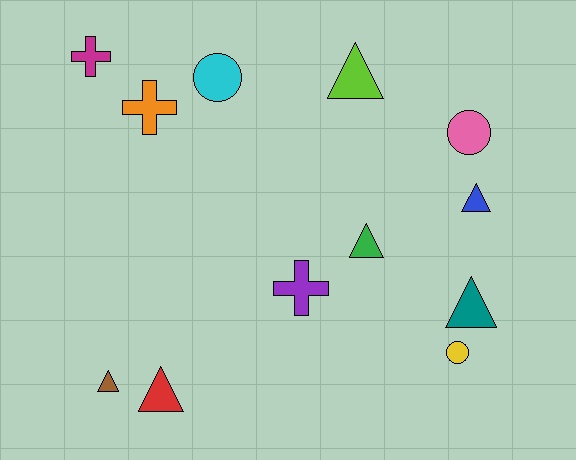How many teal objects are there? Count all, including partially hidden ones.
There is 1 teal object.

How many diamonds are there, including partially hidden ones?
There are no diamonds.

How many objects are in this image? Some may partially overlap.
There are 12 objects.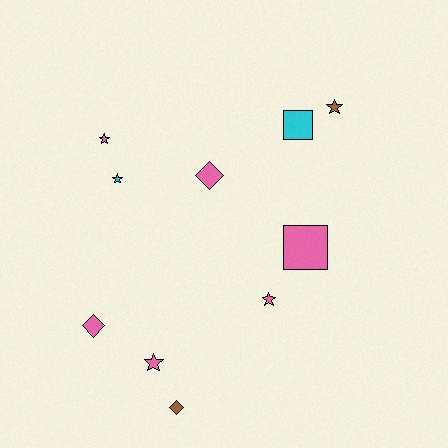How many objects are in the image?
There are 10 objects.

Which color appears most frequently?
Pink, with 6 objects.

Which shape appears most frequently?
Star, with 5 objects.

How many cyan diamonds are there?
There are no cyan diamonds.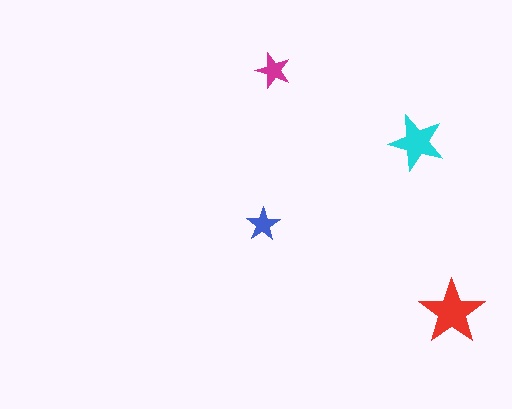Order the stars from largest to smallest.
the red one, the cyan one, the magenta one, the blue one.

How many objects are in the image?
There are 4 objects in the image.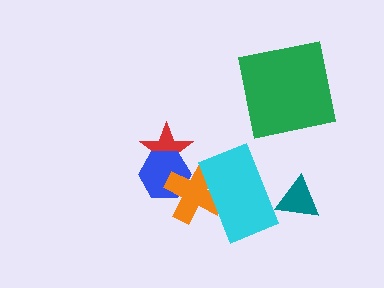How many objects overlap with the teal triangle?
1 object overlaps with the teal triangle.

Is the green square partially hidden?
No, no other shape covers it.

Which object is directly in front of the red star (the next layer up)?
The blue hexagon is directly in front of the red star.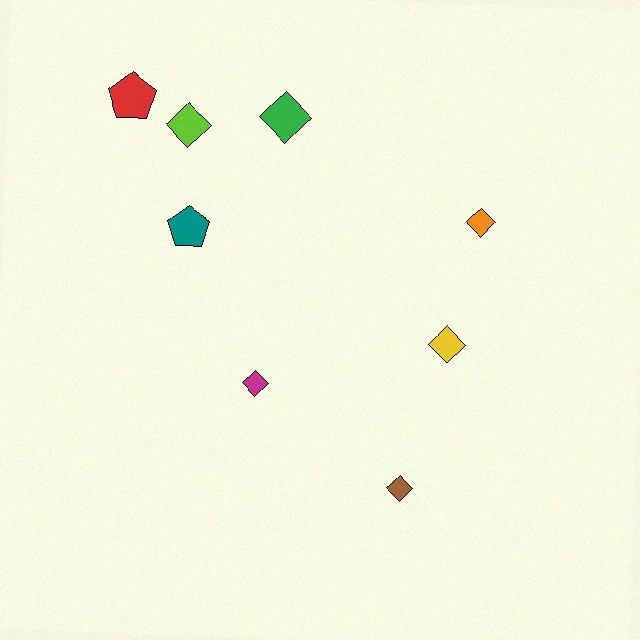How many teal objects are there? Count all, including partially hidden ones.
There is 1 teal object.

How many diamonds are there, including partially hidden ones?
There are 6 diamonds.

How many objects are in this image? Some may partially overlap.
There are 8 objects.